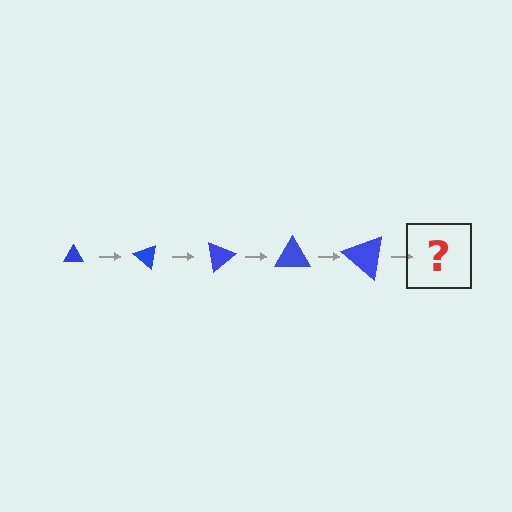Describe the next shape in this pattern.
It should be a triangle, larger than the previous one and rotated 200 degrees from the start.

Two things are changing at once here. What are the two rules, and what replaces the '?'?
The two rules are that the triangle grows larger each step and it rotates 40 degrees each step. The '?' should be a triangle, larger than the previous one and rotated 200 degrees from the start.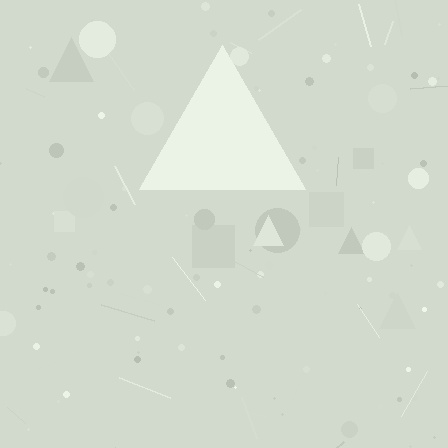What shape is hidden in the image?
A triangle is hidden in the image.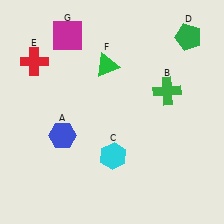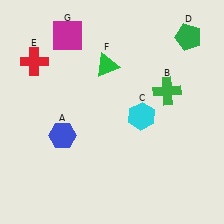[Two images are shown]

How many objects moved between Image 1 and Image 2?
1 object moved between the two images.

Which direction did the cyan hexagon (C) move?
The cyan hexagon (C) moved up.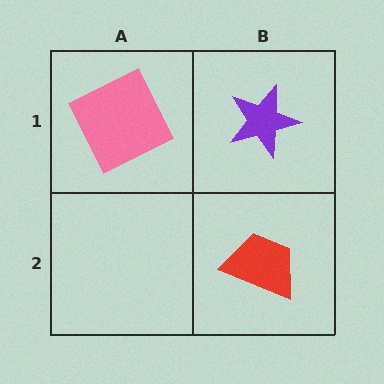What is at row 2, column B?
A red trapezoid.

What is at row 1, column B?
A purple star.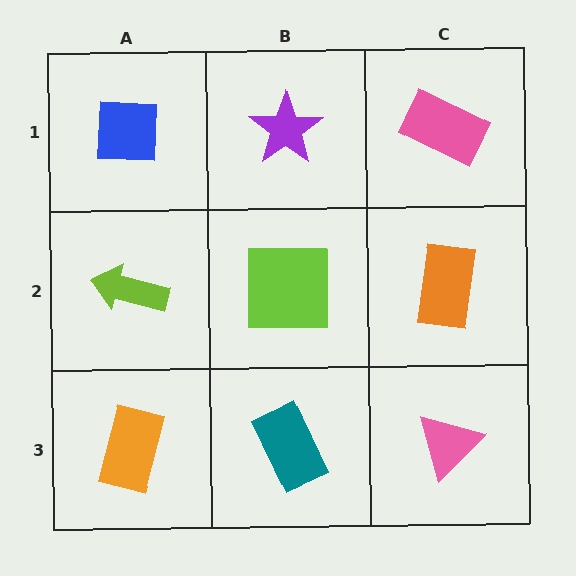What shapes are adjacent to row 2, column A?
A blue square (row 1, column A), an orange rectangle (row 3, column A), a lime square (row 2, column B).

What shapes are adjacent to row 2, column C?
A pink rectangle (row 1, column C), a pink triangle (row 3, column C), a lime square (row 2, column B).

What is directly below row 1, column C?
An orange rectangle.